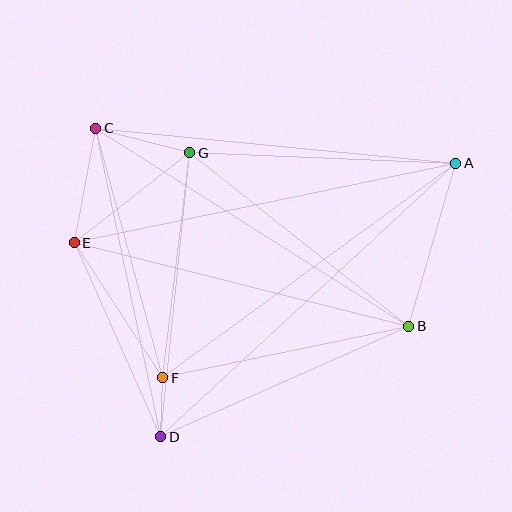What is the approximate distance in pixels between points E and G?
The distance between E and G is approximately 147 pixels.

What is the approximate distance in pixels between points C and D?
The distance between C and D is approximately 315 pixels.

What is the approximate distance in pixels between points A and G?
The distance between A and G is approximately 266 pixels.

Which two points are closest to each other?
Points D and F are closest to each other.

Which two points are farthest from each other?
Points A and D are farthest from each other.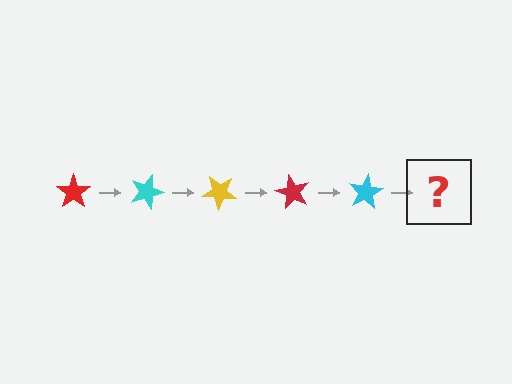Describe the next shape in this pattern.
It should be a yellow star, rotated 100 degrees from the start.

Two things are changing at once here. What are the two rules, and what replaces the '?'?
The two rules are that it rotates 20 degrees each step and the color cycles through red, cyan, and yellow. The '?' should be a yellow star, rotated 100 degrees from the start.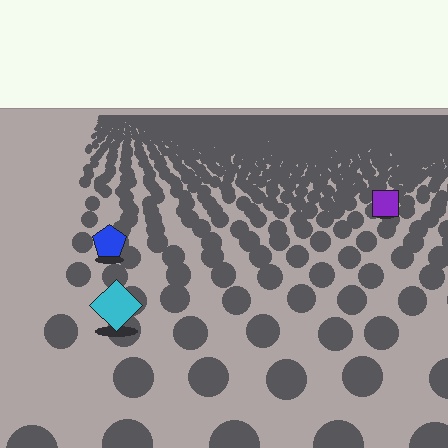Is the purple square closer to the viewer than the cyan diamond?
No. The cyan diamond is closer — you can tell from the texture gradient: the ground texture is coarser near it.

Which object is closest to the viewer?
The cyan diamond is closest. The texture marks near it are larger and more spread out.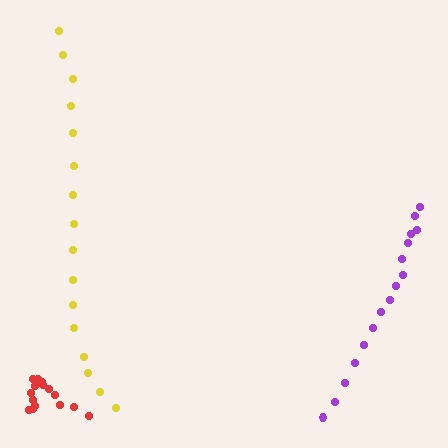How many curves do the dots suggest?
There are 3 distinct paths.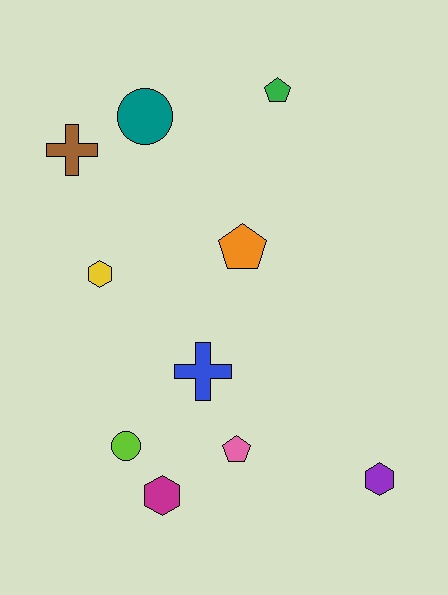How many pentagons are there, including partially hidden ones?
There are 3 pentagons.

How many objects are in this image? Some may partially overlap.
There are 10 objects.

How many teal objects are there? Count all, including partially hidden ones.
There is 1 teal object.